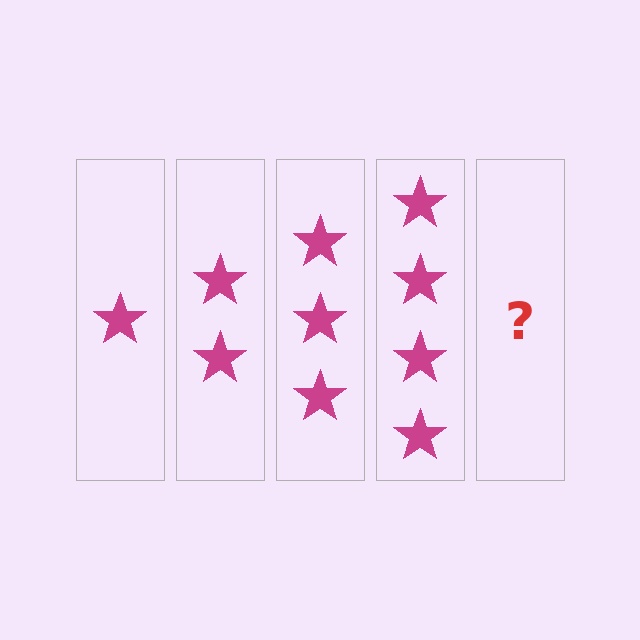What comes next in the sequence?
The next element should be 5 stars.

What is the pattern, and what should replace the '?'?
The pattern is that each step adds one more star. The '?' should be 5 stars.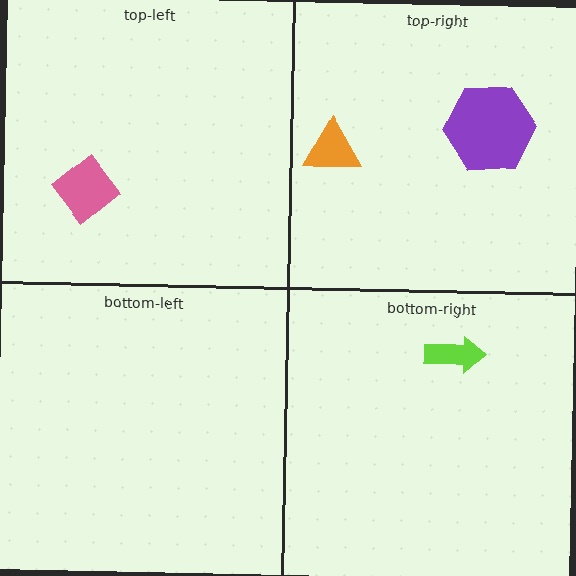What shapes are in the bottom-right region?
The lime arrow.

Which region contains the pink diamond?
The top-left region.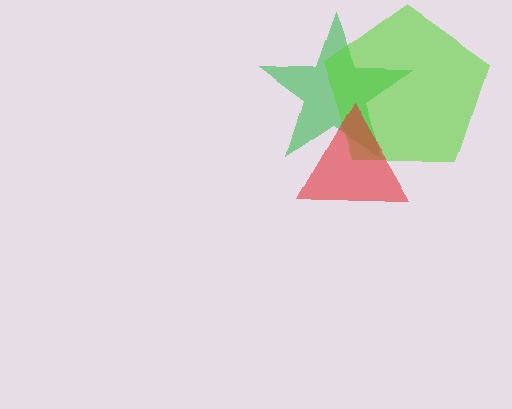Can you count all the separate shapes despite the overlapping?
Yes, there are 3 separate shapes.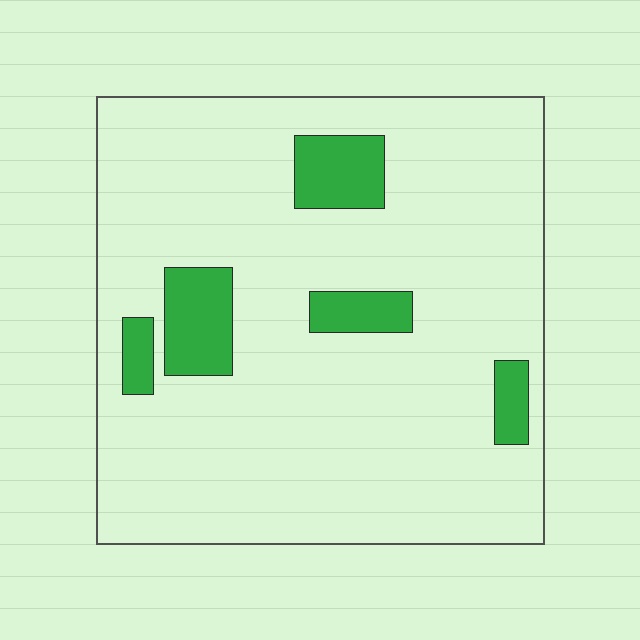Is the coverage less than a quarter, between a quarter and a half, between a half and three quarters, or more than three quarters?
Less than a quarter.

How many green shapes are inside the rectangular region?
5.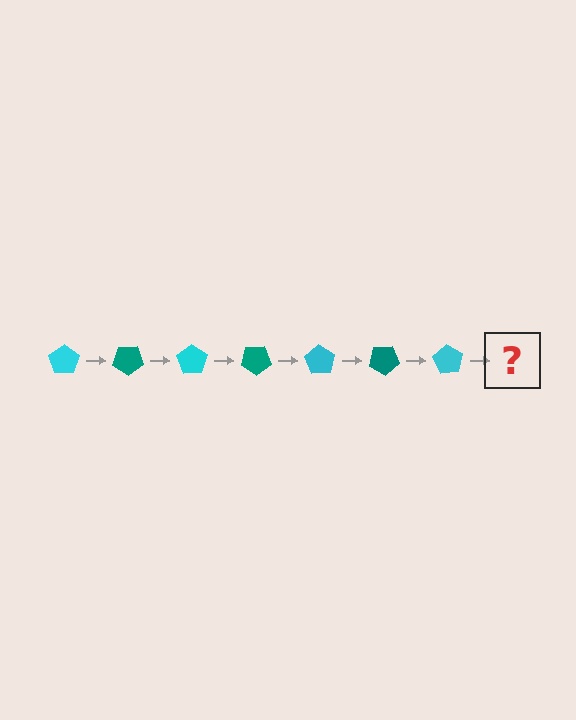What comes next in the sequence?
The next element should be a teal pentagon, rotated 245 degrees from the start.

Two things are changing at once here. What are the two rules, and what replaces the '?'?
The two rules are that it rotates 35 degrees each step and the color cycles through cyan and teal. The '?' should be a teal pentagon, rotated 245 degrees from the start.